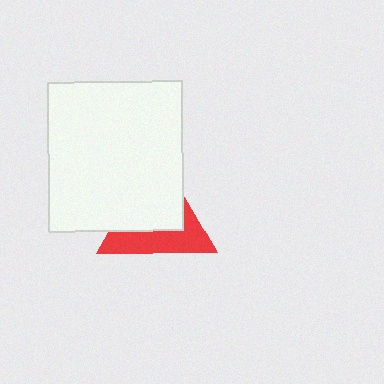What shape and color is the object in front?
The object in front is a white rectangle.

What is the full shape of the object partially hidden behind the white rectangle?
The partially hidden object is a red triangle.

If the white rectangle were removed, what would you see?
You would see the complete red triangle.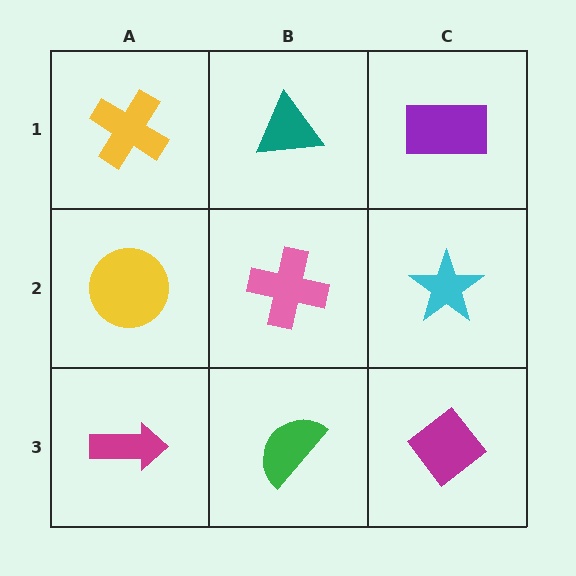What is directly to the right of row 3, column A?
A green semicircle.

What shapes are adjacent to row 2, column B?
A teal triangle (row 1, column B), a green semicircle (row 3, column B), a yellow circle (row 2, column A), a cyan star (row 2, column C).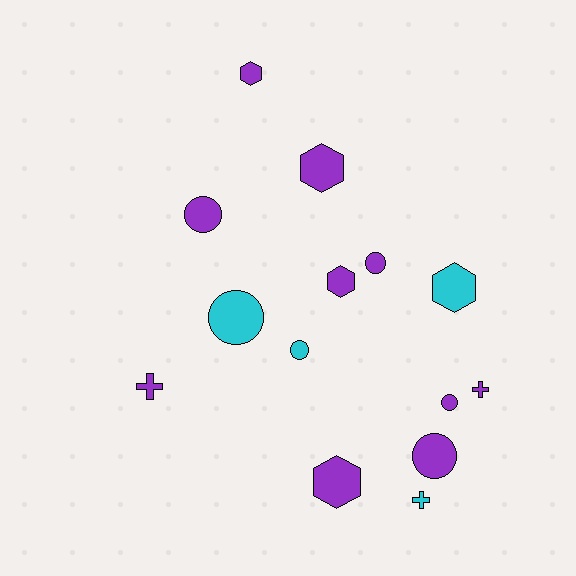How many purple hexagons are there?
There are 4 purple hexagons.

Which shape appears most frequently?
Circle, with 6 objects.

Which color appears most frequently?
Purple, with 10 objects.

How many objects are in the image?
There are 14 objects.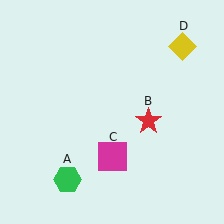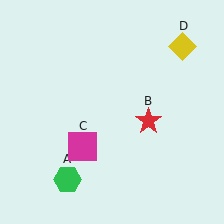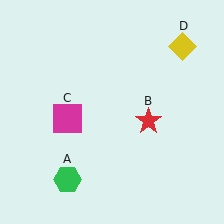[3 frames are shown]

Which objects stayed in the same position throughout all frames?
Green hexagon (object A) and red star (object B) and yellow diamond (object D) remained stationary.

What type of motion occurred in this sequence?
The magenta square (object C) rotated clockwise around the center of the scene.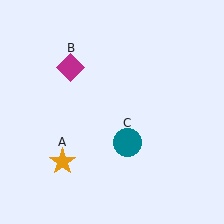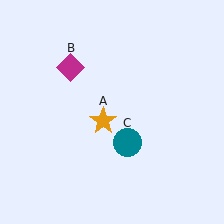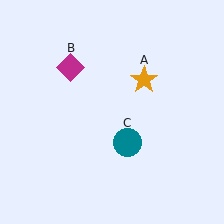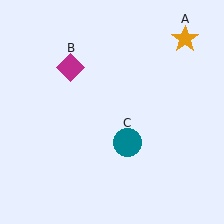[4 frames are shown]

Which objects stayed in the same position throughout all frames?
Magenta diamond (object B) and teal circle (object C) remained stationary.